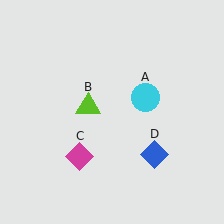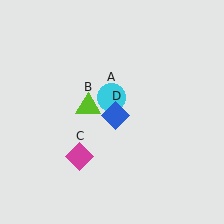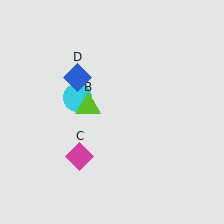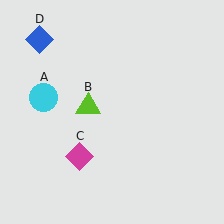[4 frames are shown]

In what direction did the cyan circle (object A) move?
The cyan circle (object A) moved left.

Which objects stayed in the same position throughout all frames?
Lime triangle (object B) and magenta diamond (object C) remained stationary.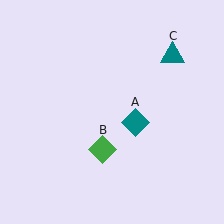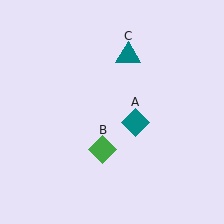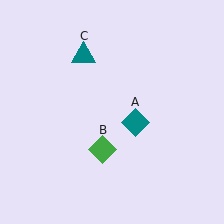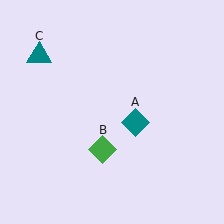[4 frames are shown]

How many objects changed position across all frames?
1 object changed position: teal triangle (object C).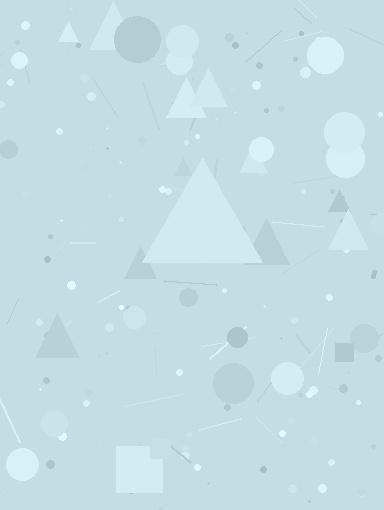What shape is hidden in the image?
A triangle is hidden in the image.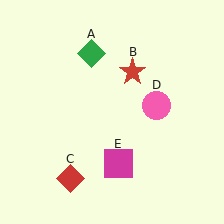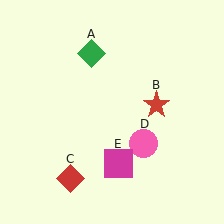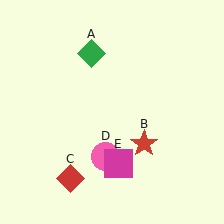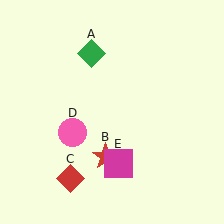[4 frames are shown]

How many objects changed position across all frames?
2 objects changed position: red star (object B), pink circle (object D).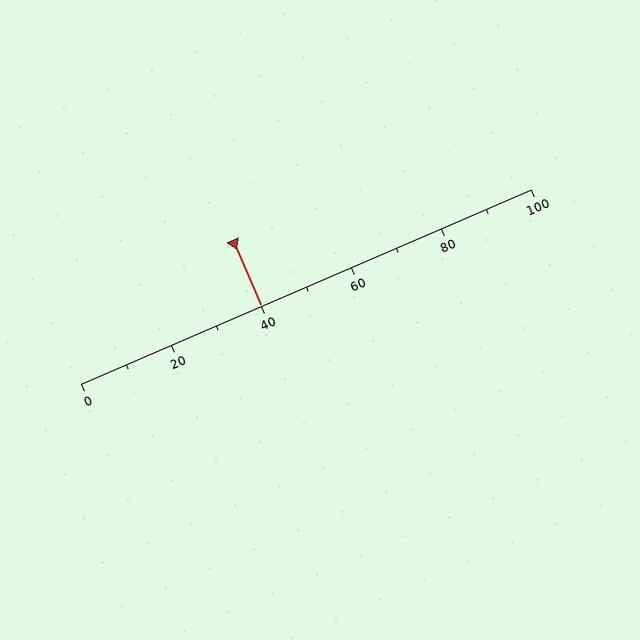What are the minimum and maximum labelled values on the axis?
The axis runs from 0 to 100.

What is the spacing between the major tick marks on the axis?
The major ticks are spaced 20 apart.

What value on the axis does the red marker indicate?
The marker indicates approximately 40.